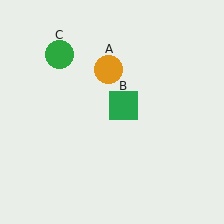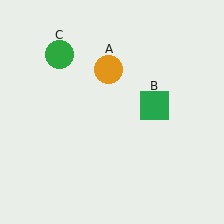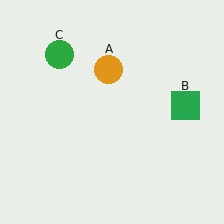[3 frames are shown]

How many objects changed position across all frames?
1 object changed position: green square (object B).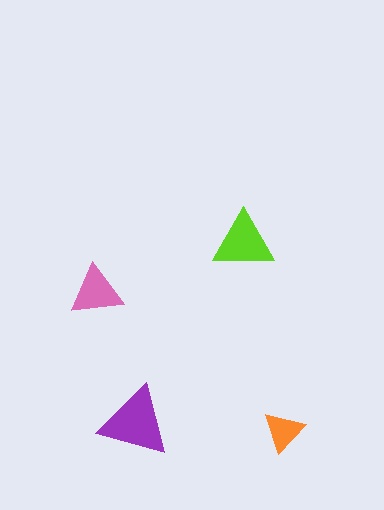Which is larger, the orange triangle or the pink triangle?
The pink one.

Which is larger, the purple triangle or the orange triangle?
The purple one.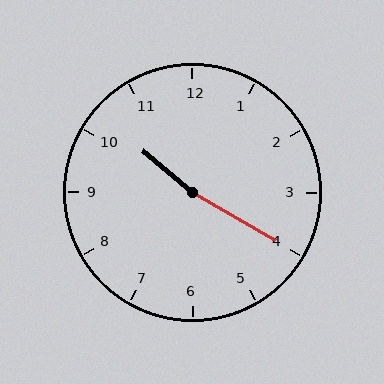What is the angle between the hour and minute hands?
Approximately 170 degrees.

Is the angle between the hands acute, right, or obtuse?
It is obtuse.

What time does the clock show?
10:20.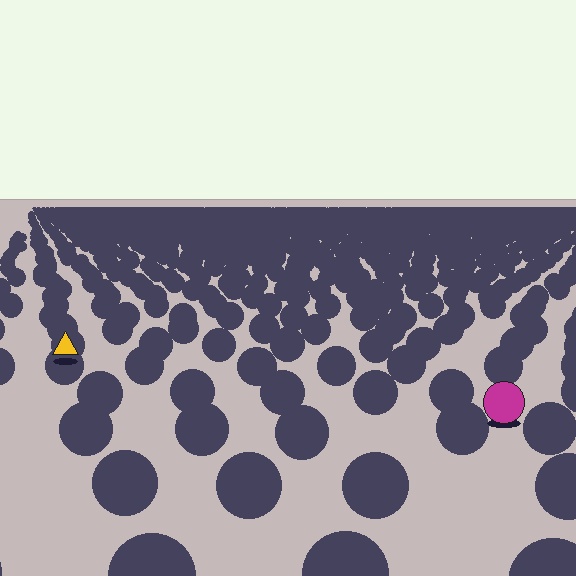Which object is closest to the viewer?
The magenta circle is closest. The texture marks near it are larger and more spread out.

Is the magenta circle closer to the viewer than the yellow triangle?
Yes. The magenta circle is closer — you can tell from the texture gradient: the ground texture is coarser near it.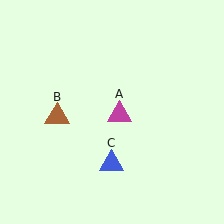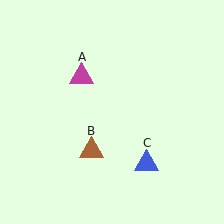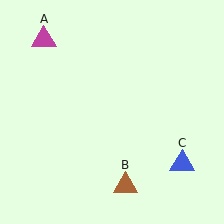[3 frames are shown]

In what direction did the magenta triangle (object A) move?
The magenta triangle (object A) moved up and to the left.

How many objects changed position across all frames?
3 objects changed position: magenta triangle (object A), brown triangle (object B), blue triangle (object C).